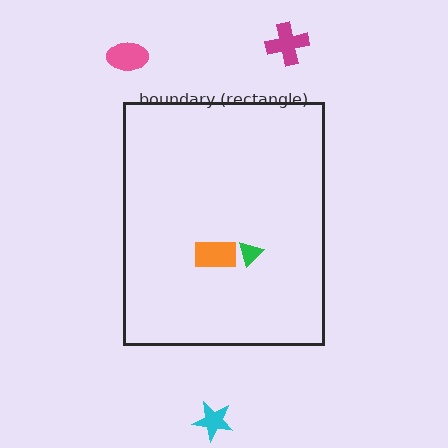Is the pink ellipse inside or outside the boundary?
Outside.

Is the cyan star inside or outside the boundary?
Outside.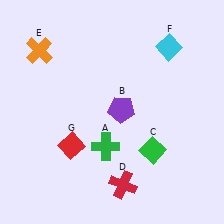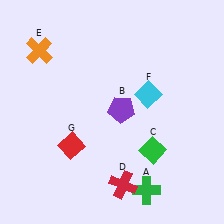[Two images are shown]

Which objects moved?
The objects that moved are: the green cross (A), the cyan diamond (F).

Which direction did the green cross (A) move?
The green cross (A) moved down.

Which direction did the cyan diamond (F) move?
The cyan diamond (F) moved down.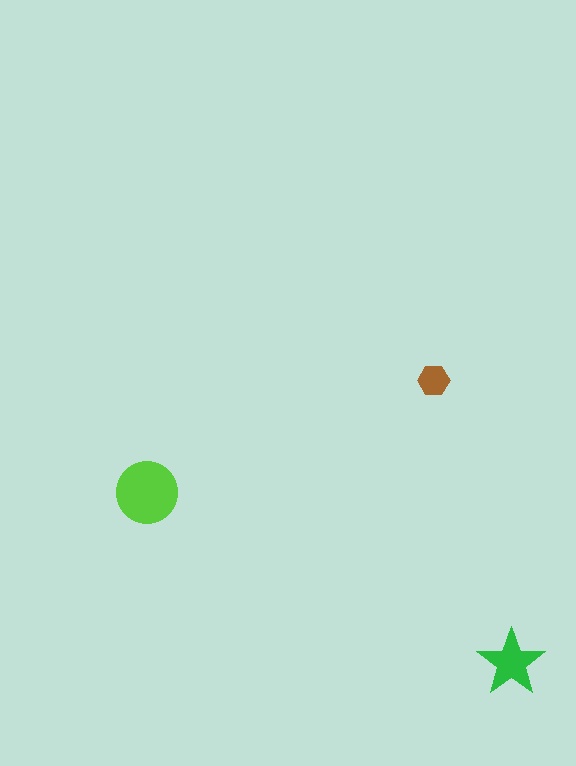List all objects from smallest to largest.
The brown hexagon, the green star, the lime circle.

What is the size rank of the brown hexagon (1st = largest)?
3rd.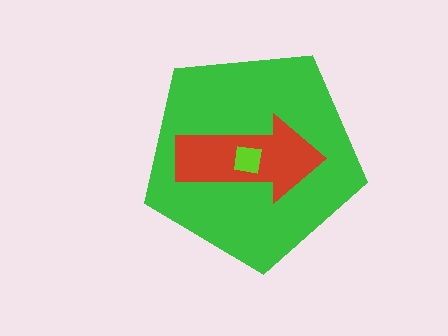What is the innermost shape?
The lime square.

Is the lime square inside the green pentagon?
Yes.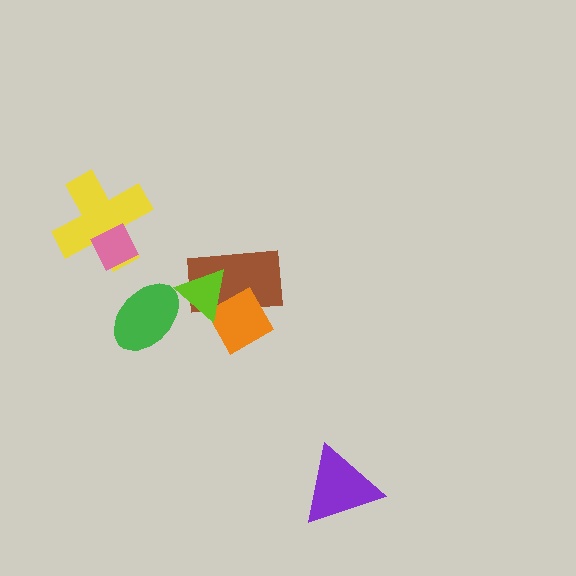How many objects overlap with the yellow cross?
1 object overlaps with the yellow cross.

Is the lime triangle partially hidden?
Yes, it is partially covered by another shape.